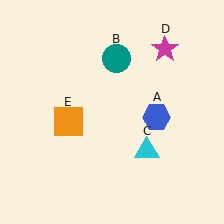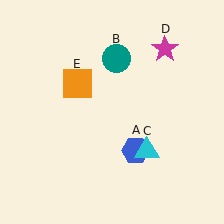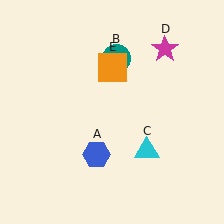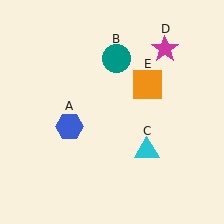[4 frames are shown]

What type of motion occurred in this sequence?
The blue hexagon (object A), orange square (object E) rotated clockwise around the center of the scene.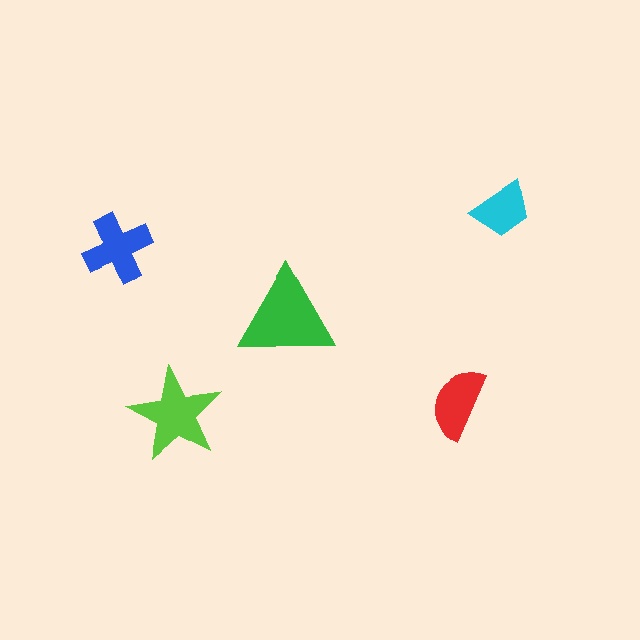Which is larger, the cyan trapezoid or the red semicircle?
The red semicircle.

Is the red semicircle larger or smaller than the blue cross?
Smaller.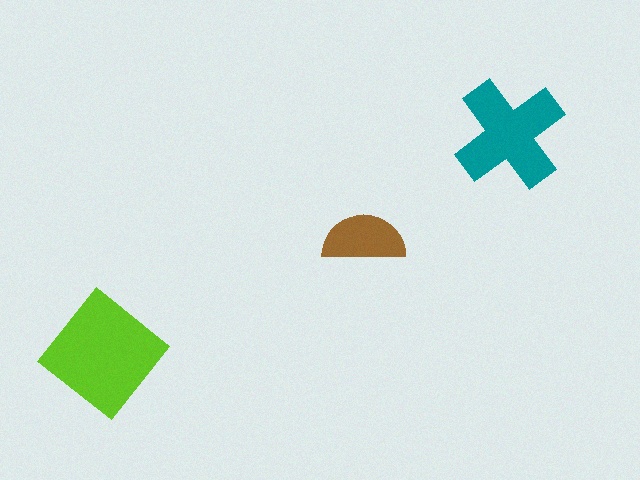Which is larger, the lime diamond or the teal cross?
The lime diamond.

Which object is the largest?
The lime diamond.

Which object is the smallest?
The brown semicircle.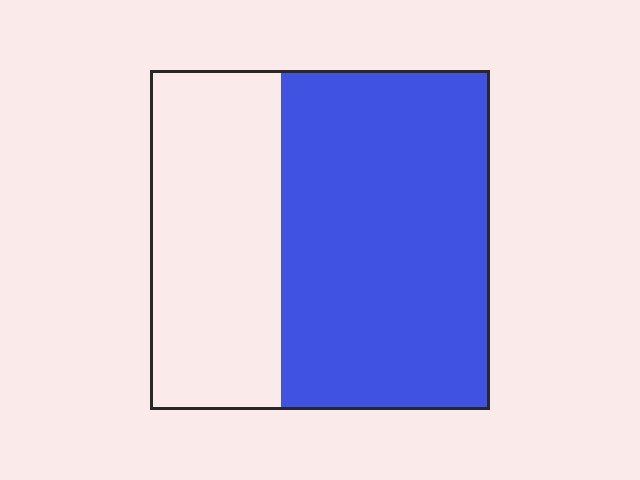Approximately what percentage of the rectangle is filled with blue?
Approximately 60%.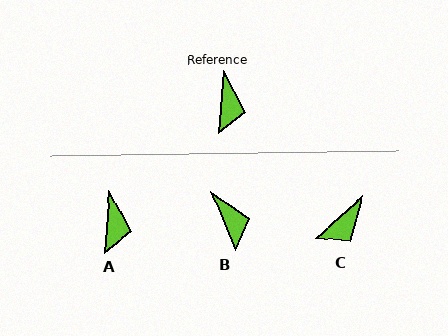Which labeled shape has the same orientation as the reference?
A.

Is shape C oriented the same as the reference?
No, it is off by about 44 degrees.